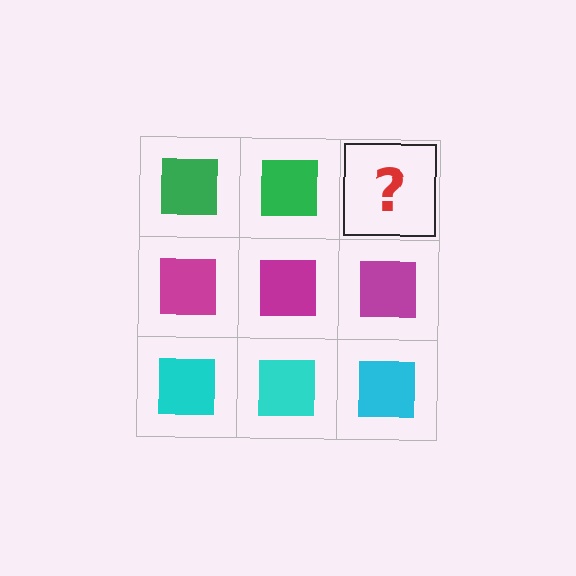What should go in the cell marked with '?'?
The missing cell should contain a green square.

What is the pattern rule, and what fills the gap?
The rule is that each row has a consistent color. The gap should be filled with a green square.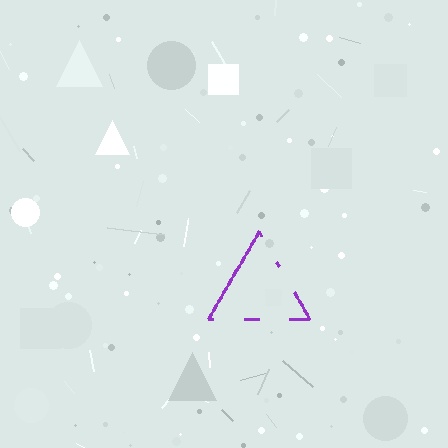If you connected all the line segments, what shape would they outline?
They would outline a triangle.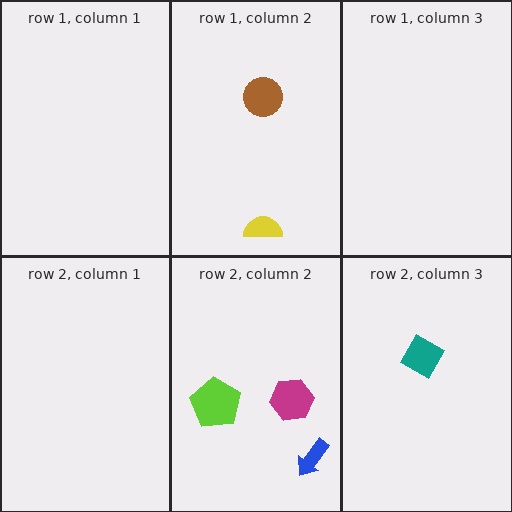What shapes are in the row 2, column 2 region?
The magenta hexagon, the lime pentagon, the blue arrow.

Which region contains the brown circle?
The row 1, column 2 region.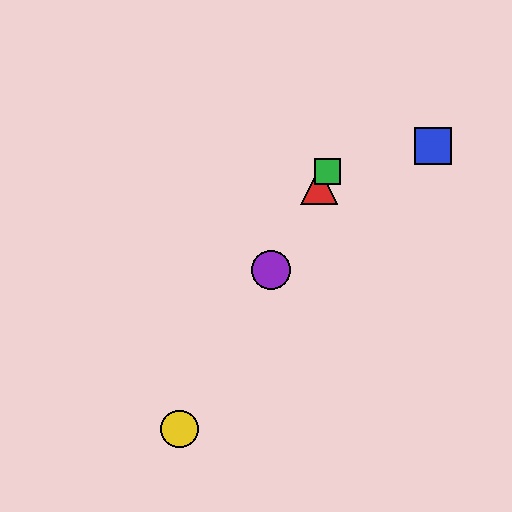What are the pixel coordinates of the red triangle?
The red triangle is at (319, 186).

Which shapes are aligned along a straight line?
The red triangle, the green square, the yellow circle, the purple circle are aligned along a straight line.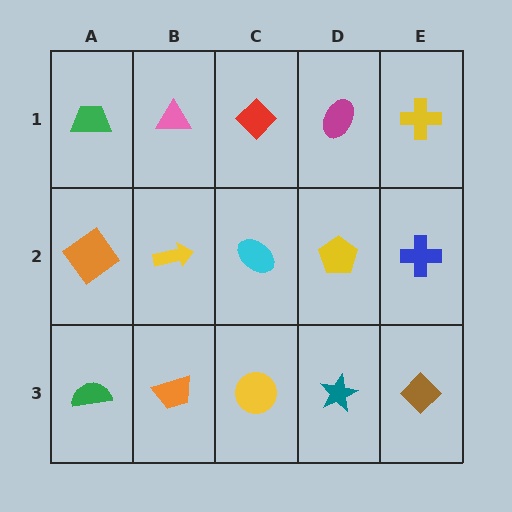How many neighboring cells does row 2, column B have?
4.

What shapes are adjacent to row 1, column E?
A blue cross (row 2, column E), a magenta ellipse (row 1, column D).